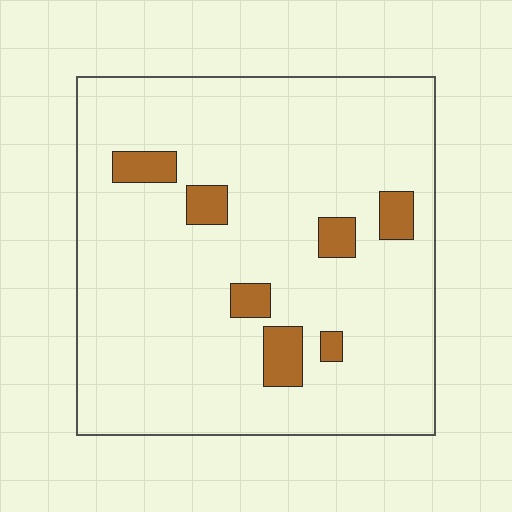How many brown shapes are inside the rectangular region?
7.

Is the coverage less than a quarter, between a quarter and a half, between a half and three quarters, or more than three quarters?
Less than a quarter.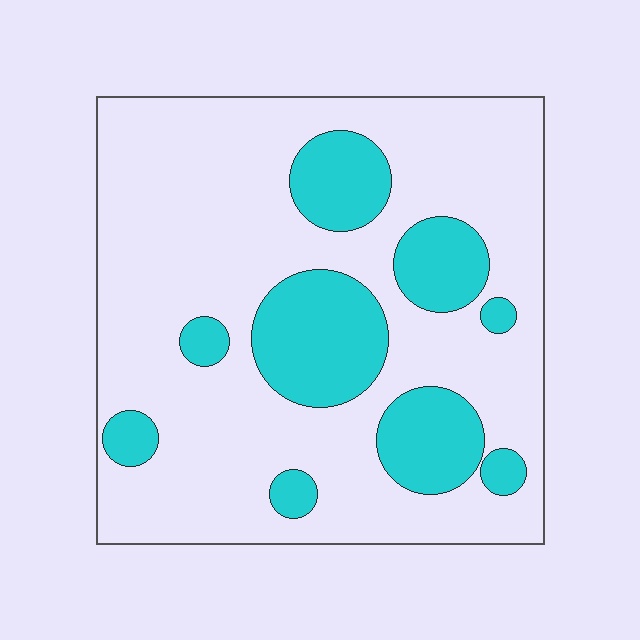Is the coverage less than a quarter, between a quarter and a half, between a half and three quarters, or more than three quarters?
Less than a quarter.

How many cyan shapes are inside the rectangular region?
9.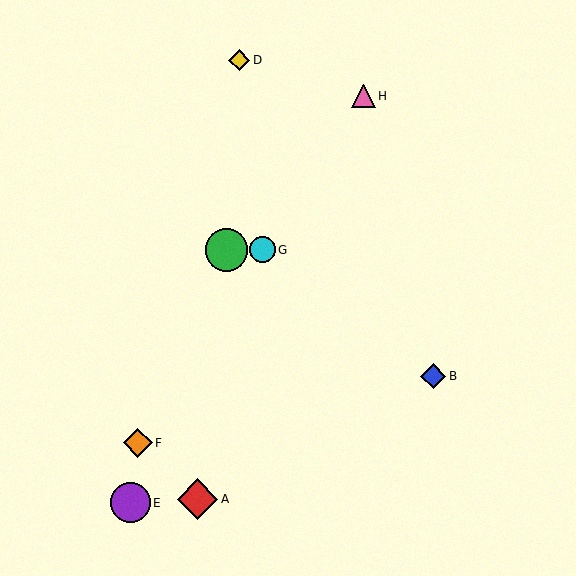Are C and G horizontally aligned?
Yes, both are at y≈250.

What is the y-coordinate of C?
Object C is at y≈250.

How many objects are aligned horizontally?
2 objects (C, G) are aligned horizontally.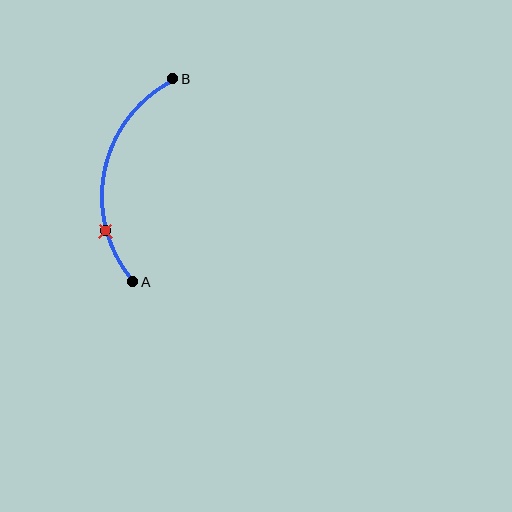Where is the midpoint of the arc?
The arc midpoint is the point on the curve farthest from the straight line joining A and B. It sits to the left of that line.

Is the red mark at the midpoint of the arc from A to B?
No. The red mark lies on the arc but is closer to endpoint A. The arc midpoint would be at the point on the curve equidistant along the arc from both A and B.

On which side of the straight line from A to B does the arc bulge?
The arc bulges to the left of the straight line connecting A and B.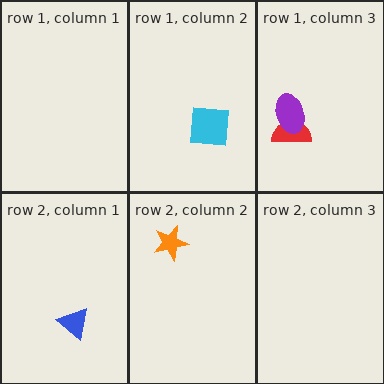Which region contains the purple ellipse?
The row 1, column 3 region.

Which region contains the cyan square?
The row 1, column 2 region.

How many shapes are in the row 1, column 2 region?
1.